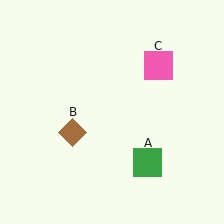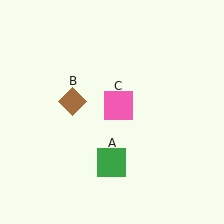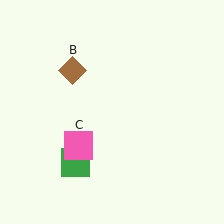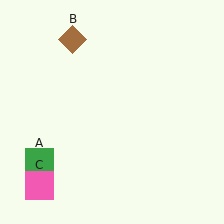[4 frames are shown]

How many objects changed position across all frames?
3 objects changed position: green square (object A), brown diamond (object B), pink square (object C).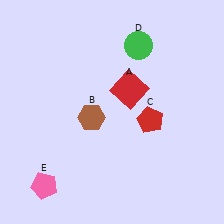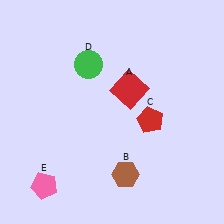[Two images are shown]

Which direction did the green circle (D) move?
The green circle (D) moved left.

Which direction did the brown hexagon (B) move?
The brown hexagon (B) moved down.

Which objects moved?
The objects that moved are: the brown hexagon (B), the green circle (D).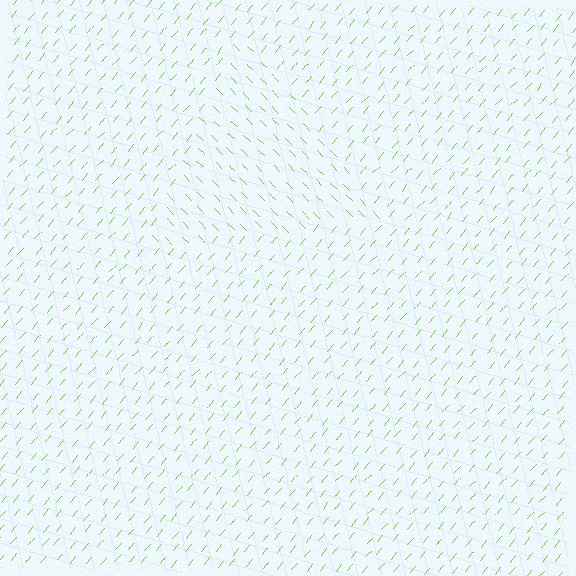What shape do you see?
I see a triangle.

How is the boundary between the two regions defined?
The boundary is defined purely by a change in line orientation (approximately 86 degrees difference). All lines are the same color and thickness.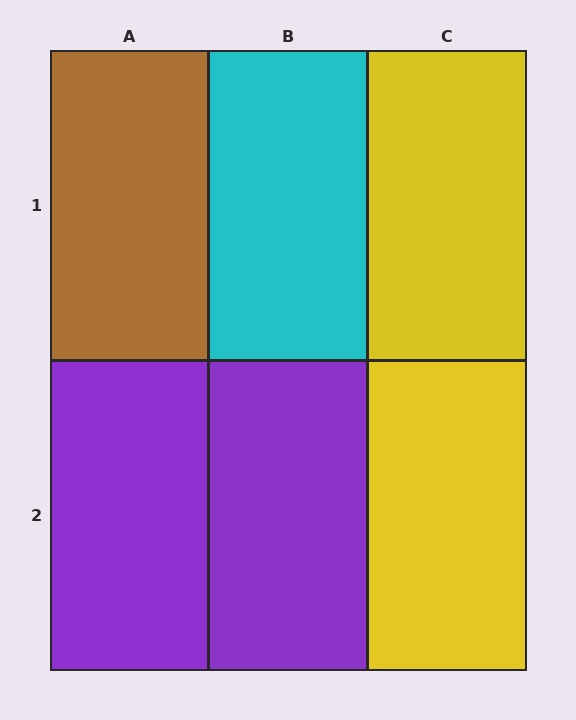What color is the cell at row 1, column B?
Cyan.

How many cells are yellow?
2 cells are yellow.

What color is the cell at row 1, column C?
Yellow.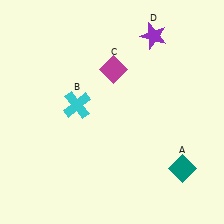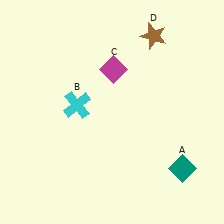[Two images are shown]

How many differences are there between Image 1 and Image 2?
There is 1 difference between the two images.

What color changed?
The star (D) changed from purple in Image 1 to brown in Image 2.